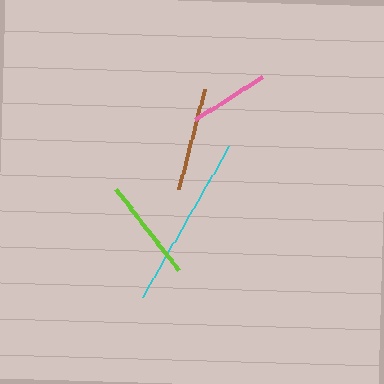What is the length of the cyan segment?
The cyan segment is approximately 174 pixels long.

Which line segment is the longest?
The cyan line is the longest at approximately 174 pixels.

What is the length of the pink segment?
The pink segment is approximately 80 pixels long.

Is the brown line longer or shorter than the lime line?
The brown line is longer than the lime line.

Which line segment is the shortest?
The pink line is the shortest at approximately 80 pixels.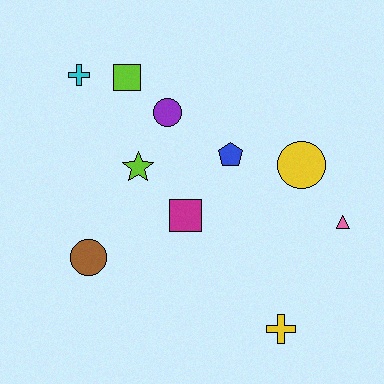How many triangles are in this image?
There is 1 triangle.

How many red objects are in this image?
There are no red objects.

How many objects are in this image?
There are 10 objects.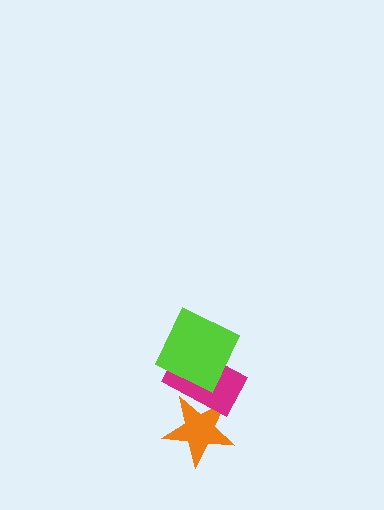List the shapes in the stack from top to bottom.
From top to bottom: the lime square, the magenta rectangle, the orange star.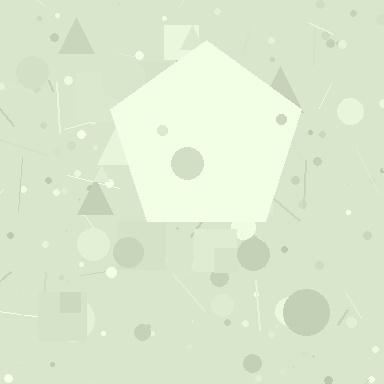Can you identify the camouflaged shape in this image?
The camouflaged shape is a pentagon.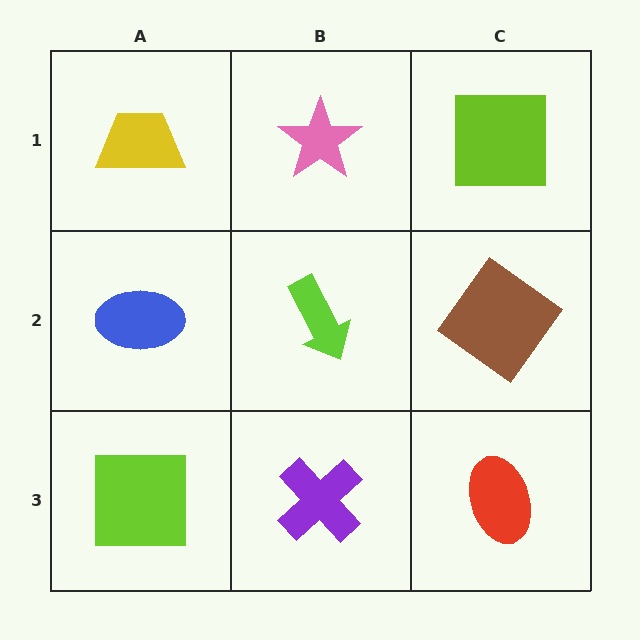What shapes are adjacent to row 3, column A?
A blue ellipse (row 2, column A), a purple cross (row 3, column B).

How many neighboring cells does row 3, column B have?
3.